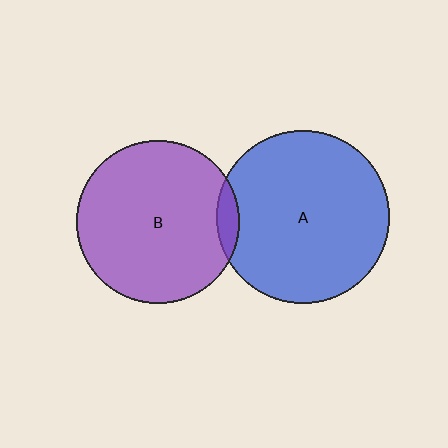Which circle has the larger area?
Circle A (blue).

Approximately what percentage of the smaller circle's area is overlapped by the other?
Approximately 5%.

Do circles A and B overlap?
Yes.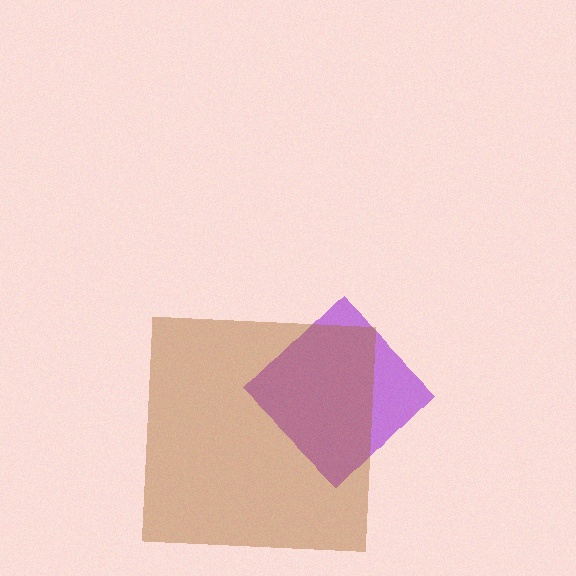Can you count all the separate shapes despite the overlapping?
Yes, there are 2 separate shapes.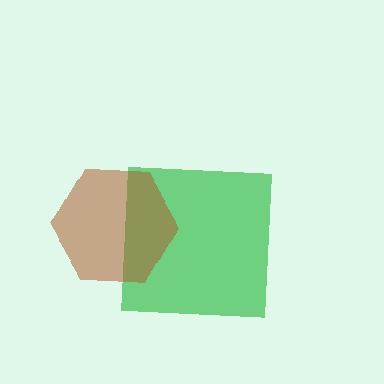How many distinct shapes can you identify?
There are 2 distinct shapes: a green square, a brown hexagon.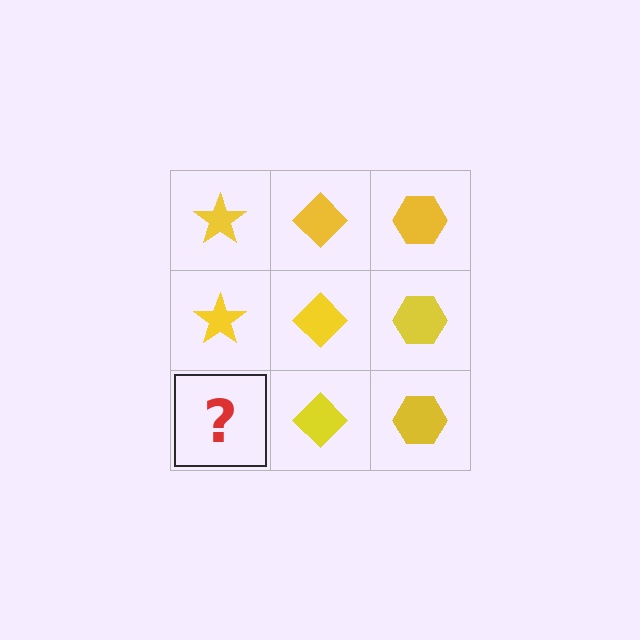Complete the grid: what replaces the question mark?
The question mark should be replaced with a yellow star.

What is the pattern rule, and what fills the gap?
The rule is that each column has a consistent shape. The gap should be filled with a yellow star.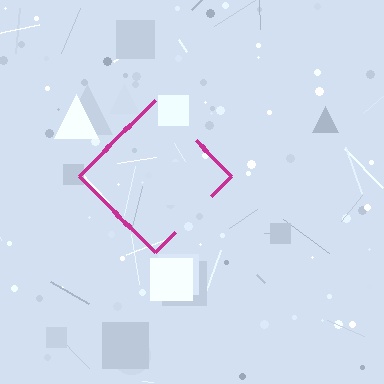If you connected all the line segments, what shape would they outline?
They would outline a diamond.